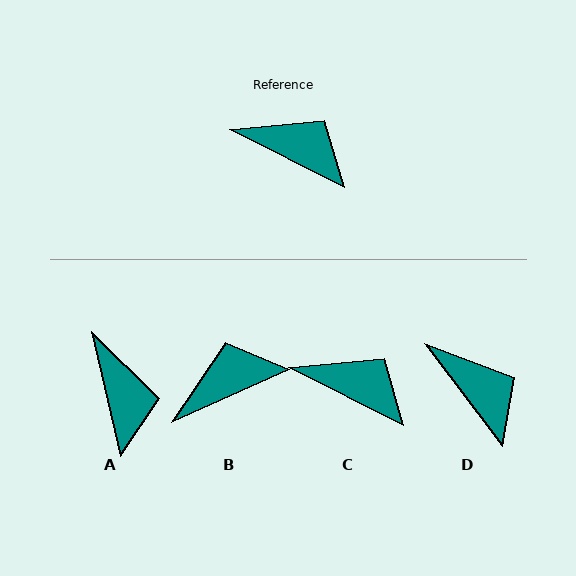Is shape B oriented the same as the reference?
No, it is off by about 51 degrees.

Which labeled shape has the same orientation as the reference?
C.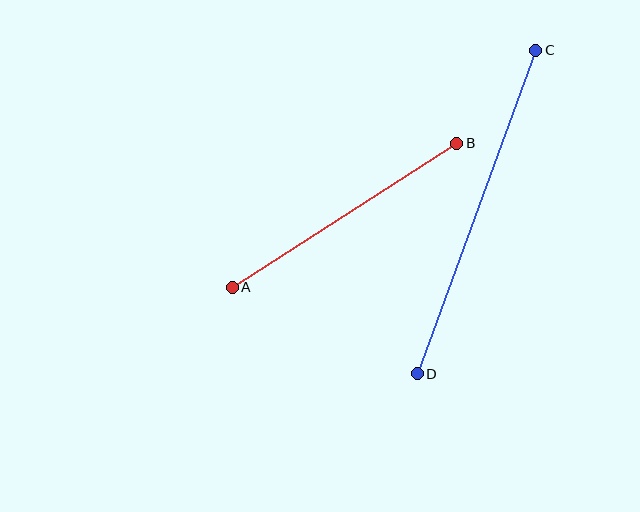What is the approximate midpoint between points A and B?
The midpoint is at approximately (344, 215) pixels.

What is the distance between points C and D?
The distance is approximately 345 pixels.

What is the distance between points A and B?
The distance is approximately 267 pixels.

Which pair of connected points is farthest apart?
Points C and D are farthest apart.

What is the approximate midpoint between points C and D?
The midpoint is at approximately (477, 212) pixels.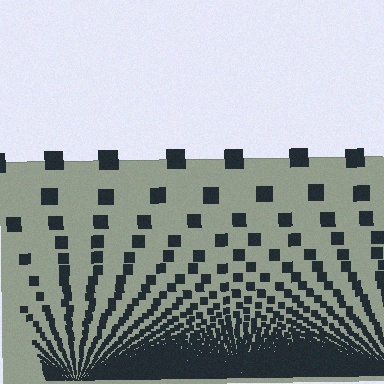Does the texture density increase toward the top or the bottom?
Density increases toward the bottom.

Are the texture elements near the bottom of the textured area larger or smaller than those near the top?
Smaller. The gradient is inverted — elements near the bottom are smaller and denser.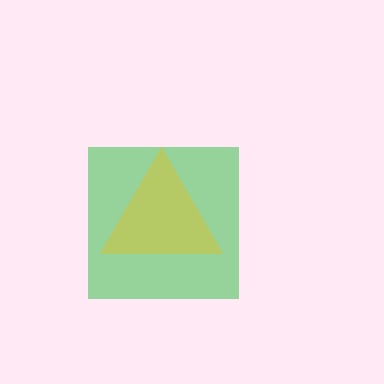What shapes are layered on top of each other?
The layered shapes are: a green square, a yellow triangle.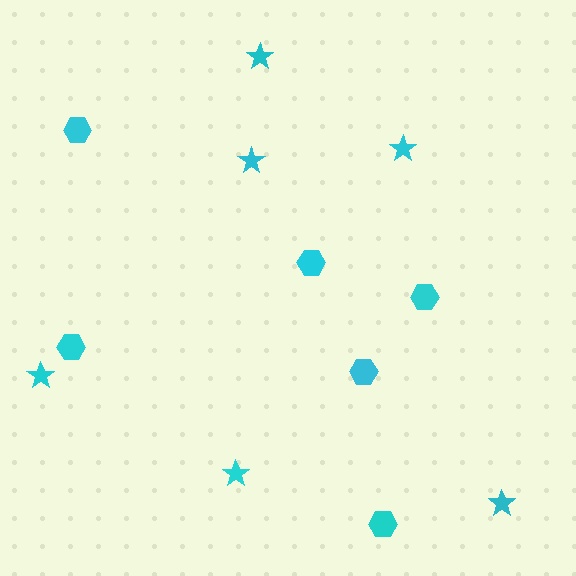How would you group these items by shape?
There are 2 groups: one group of hexagons (6) and one group of stars (6).